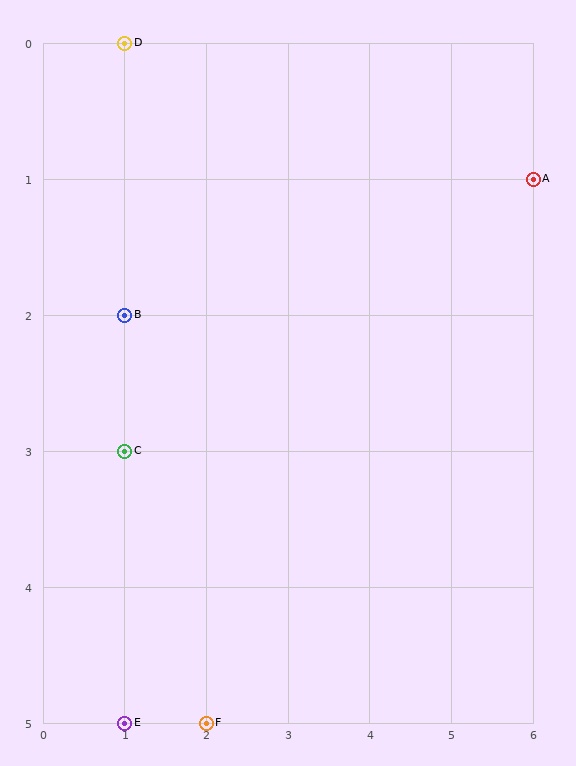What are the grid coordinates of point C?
Point C is at grid coordinates (1, 3).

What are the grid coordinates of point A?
Point A is at grid coordinates (6, 1).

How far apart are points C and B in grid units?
Points C and B are 1 row apart.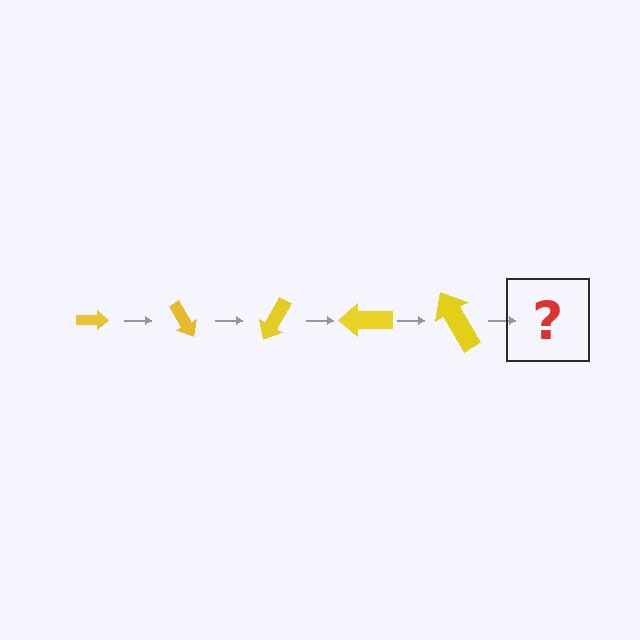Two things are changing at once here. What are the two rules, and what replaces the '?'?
The two rules are that the arrow grows larger each step and it rotates 60 degrees each step. The '?' should be an arrow, larger than the previous one and rotated 300 degrees from the start.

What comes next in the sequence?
The next element should be an arrow, larger than the previous one and rotated 300 degrees from the start.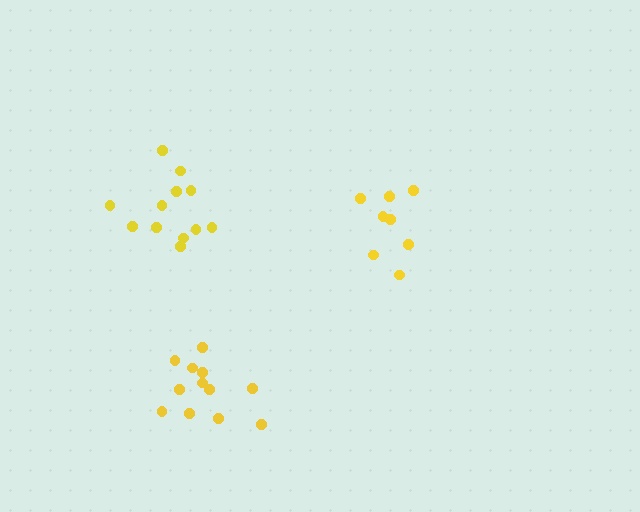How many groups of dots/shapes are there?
There are 3 groups.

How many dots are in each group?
Group 1: 12 dots, Group 2: 12 dots, Group 3: 8 dots (32 total).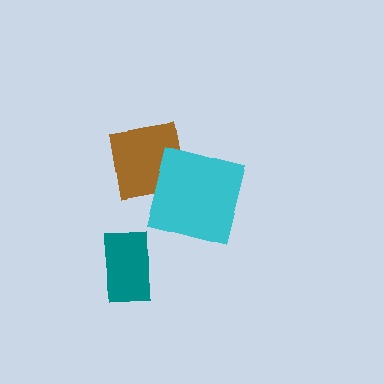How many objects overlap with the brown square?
1 object overlaps with the brown square.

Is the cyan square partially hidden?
No, no other shape covers it.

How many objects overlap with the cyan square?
1 object overlaps with the cyan square.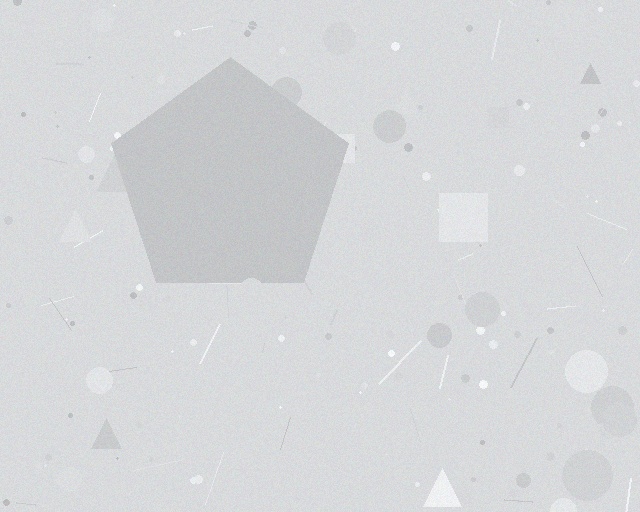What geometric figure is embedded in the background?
A pentagon is embedded in the background.